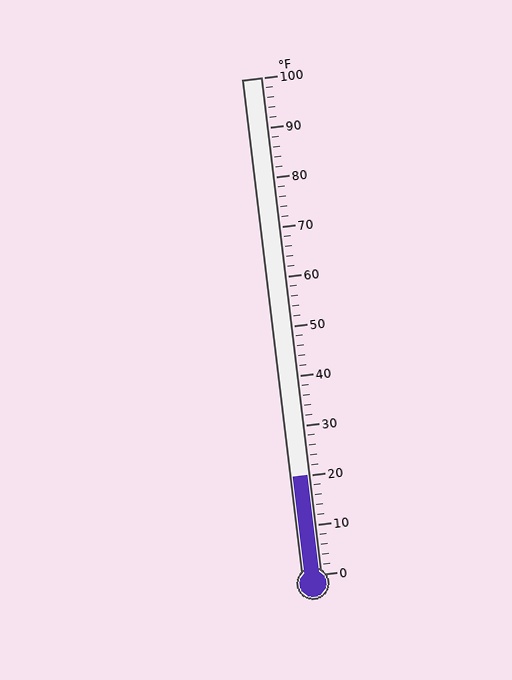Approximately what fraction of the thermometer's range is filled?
The thermometer is filled to approximately 20% of its range.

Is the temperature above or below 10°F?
The temperature is above 10°F.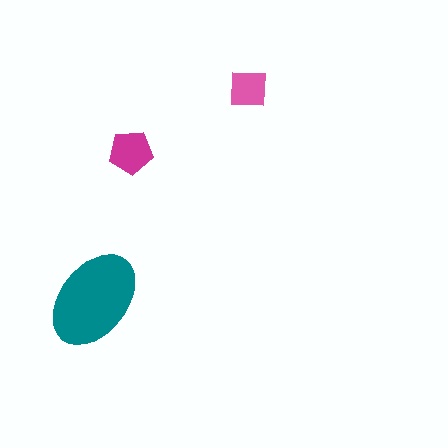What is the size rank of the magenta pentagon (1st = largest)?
2nd.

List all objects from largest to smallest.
The teal ellipse, the magenta pentagon, the pink square.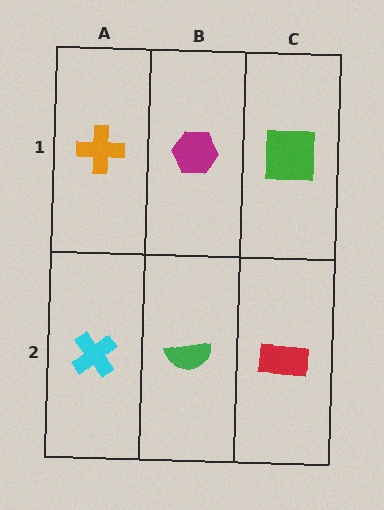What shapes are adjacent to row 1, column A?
A cyan cross (row 2, column A), a magenta hexagon (row 1, column B).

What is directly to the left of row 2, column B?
A cyan cross.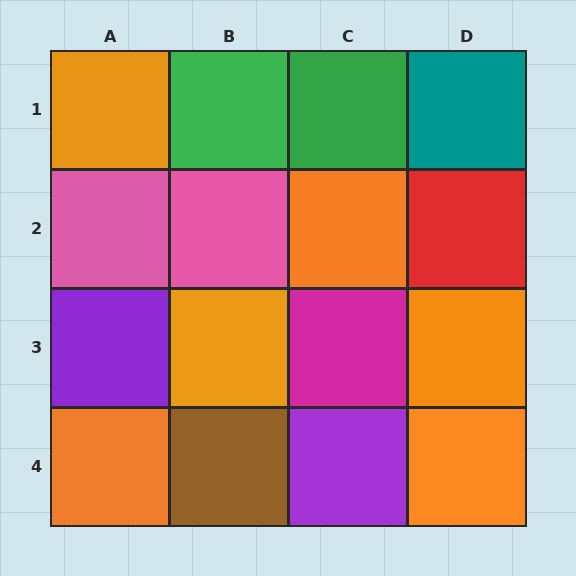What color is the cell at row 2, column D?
Red.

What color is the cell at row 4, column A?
Orange.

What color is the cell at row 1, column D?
Teal.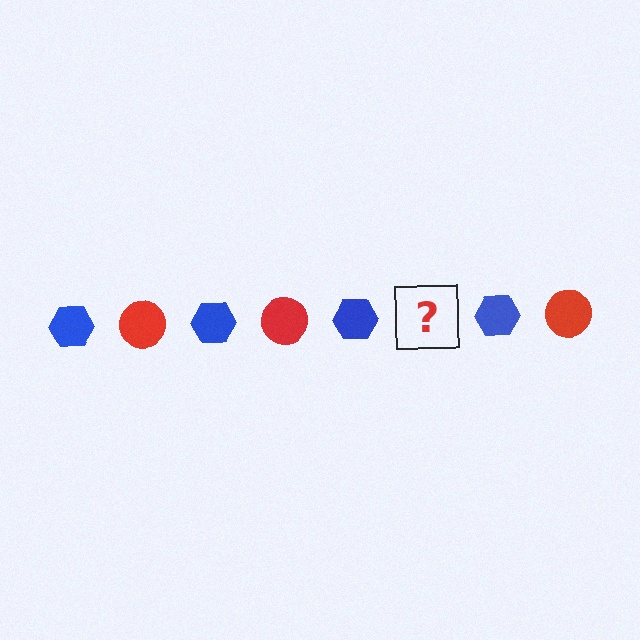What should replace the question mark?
The question mark should be replaced with a red circle.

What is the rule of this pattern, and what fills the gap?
The rule is that the pattern alternates between blue hexagon and red circle. The gap should be filled with a red circle.